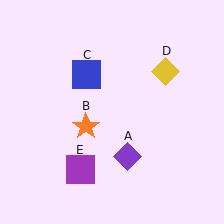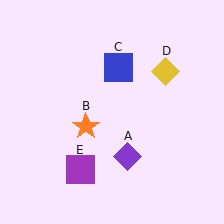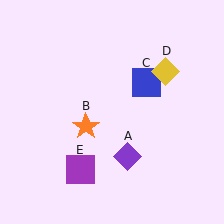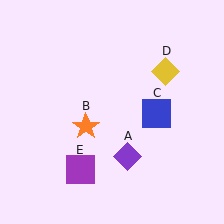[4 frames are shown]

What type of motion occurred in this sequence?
The blue square (object C) rotated clockwise around the center of the scene.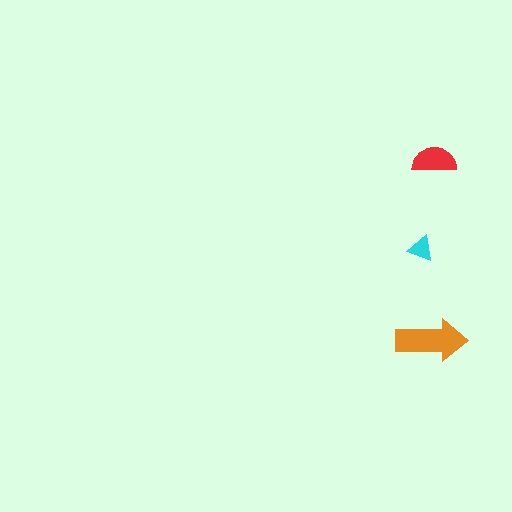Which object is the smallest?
The cyan triangle.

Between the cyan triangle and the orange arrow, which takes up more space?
The orange arrow.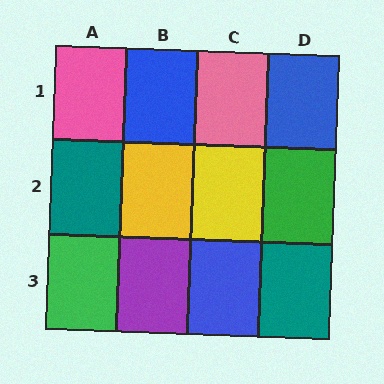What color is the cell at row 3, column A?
Green.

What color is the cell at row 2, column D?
Green.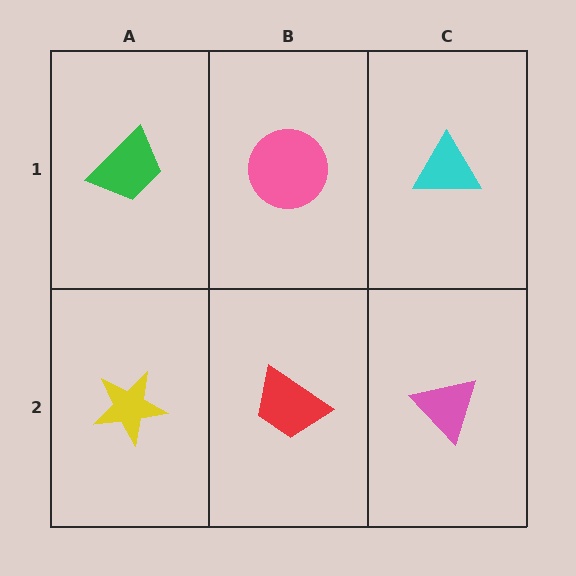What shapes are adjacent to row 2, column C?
A cyan triangle (row 1, column C), a red trapezoid (row 2, column B).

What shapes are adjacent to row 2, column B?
A pink circle (row 1, column B), a yellow star (row 2, column A), a pink triangle (row 2, column C).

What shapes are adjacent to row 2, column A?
A green trapezoid (row 1, column A), a red trapezoid (row 2, column B).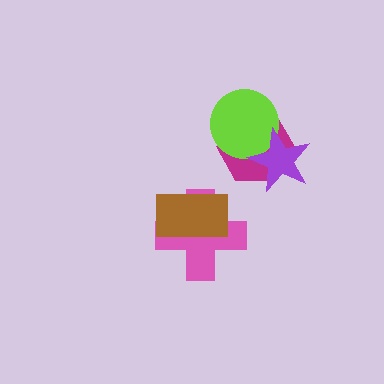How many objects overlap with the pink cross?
1 object overlaps with the pink cross.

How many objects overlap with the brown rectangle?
1 object overlaps with the brown rectangle.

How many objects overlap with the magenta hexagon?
2 objects overlap with the magenta hexagon.